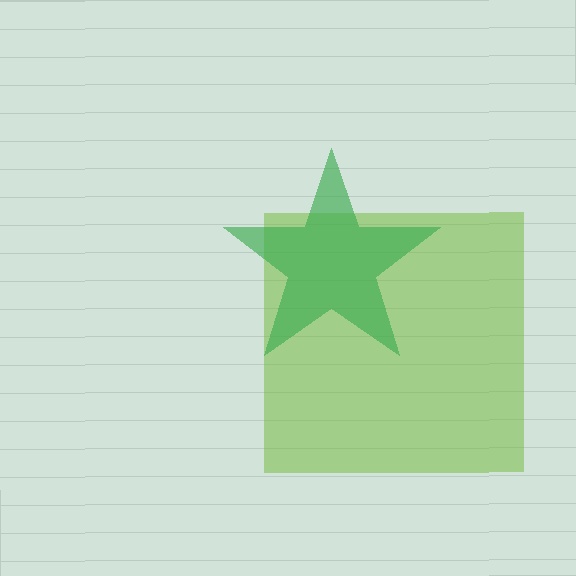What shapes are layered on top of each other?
The layered shapes are: a lime square, a green star.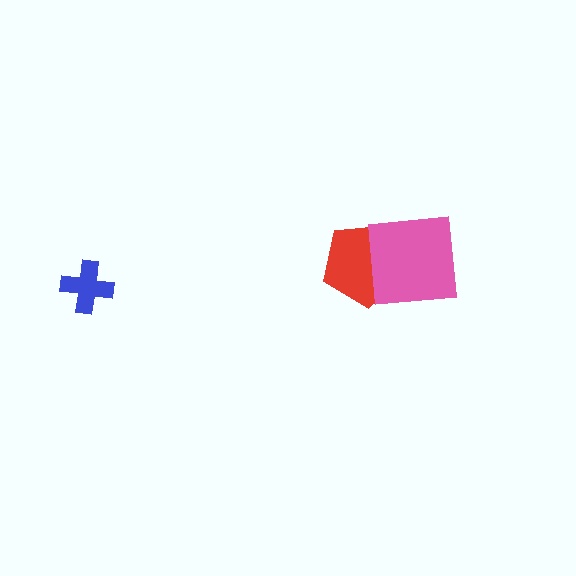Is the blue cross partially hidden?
No, no other shape covers it.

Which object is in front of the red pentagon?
The pink square is in front of the red pentagon.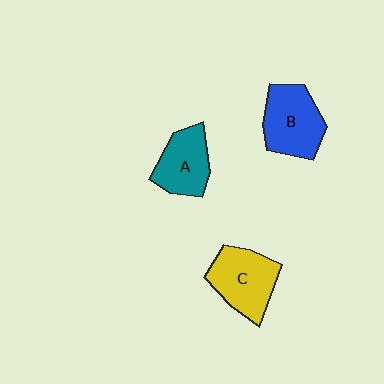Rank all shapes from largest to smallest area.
From largest to smallest: C (yellow), B (blue), A (teal).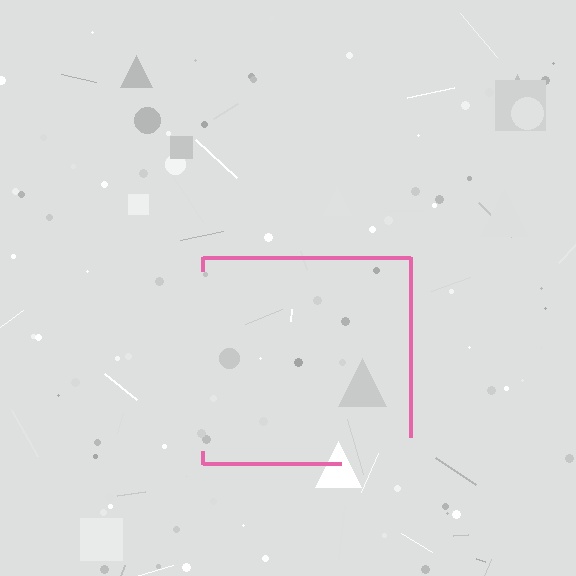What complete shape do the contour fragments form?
The contour fragments form a square.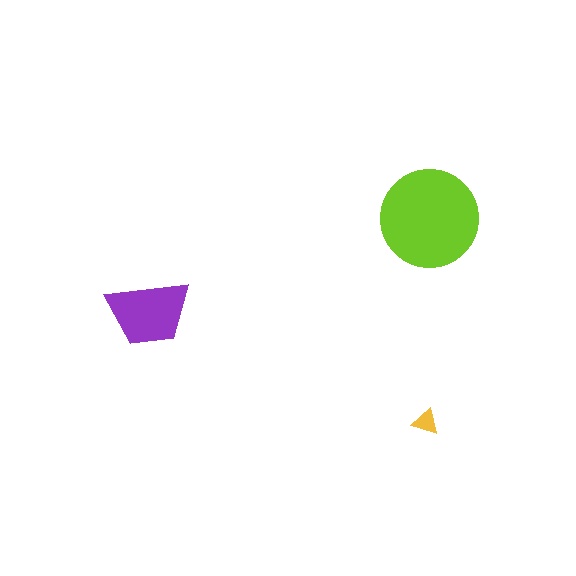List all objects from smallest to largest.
The yellow triangle, the purple trapezoid, the lime circle.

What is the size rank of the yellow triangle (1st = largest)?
3rd.